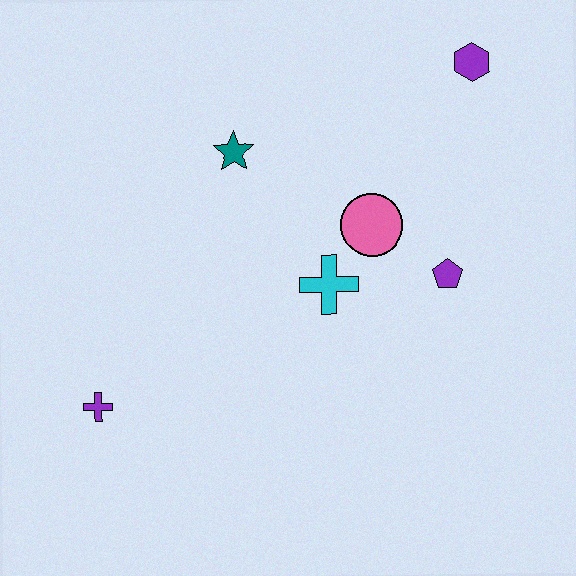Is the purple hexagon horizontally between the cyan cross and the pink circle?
No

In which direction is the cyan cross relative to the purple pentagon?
The cyan cross is to the left of the purple pentagon.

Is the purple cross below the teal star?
Yes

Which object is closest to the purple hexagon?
The pink circle is closest to the purple hexagon.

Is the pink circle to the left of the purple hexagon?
Yes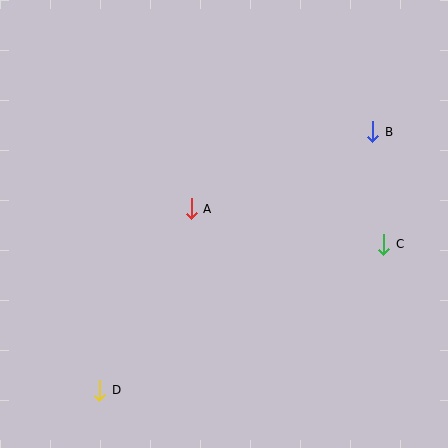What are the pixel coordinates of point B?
Point B is at (373, 132).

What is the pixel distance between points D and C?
The distance between D and C is 319 pixels.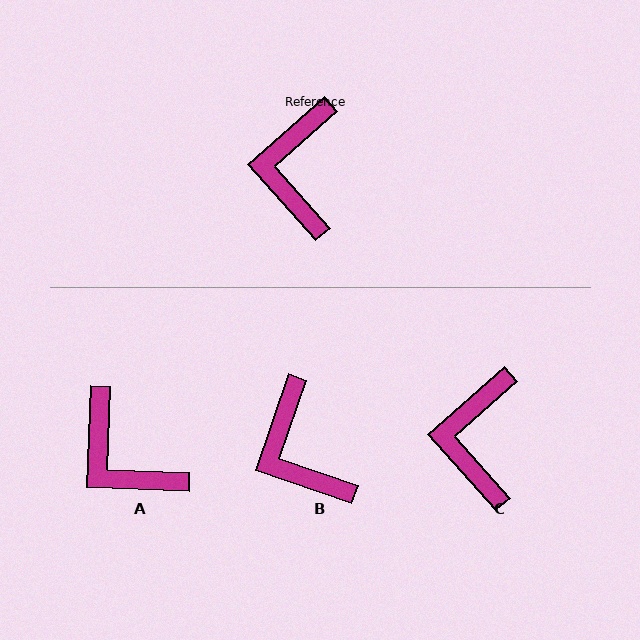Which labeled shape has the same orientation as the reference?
C.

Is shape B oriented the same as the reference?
No, it is off by about 29 degrees.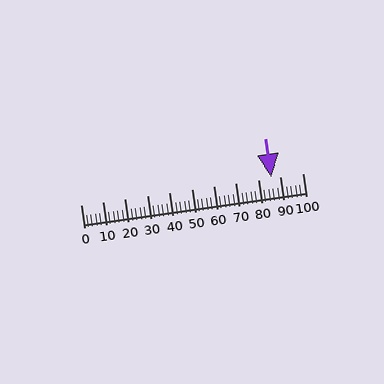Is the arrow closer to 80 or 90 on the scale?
The arrow is closer to 90.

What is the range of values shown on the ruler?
The ruler shows values from 0 to 100.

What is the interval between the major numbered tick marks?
The major tick marks are spaced 10 units apart.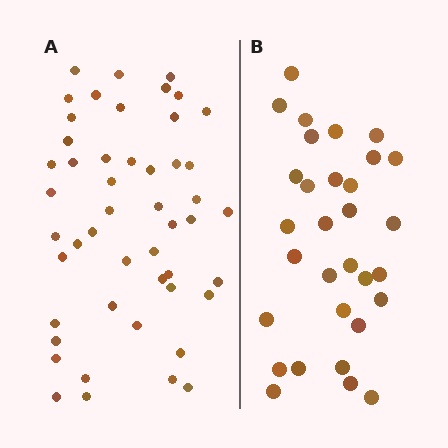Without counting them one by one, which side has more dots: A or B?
Region A (the left region) has more dots.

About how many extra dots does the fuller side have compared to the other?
Region A has approximately 20 more dots than region B.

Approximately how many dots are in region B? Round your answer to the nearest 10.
About 30 dots. (The exact count is 31, which rounds to 30.)